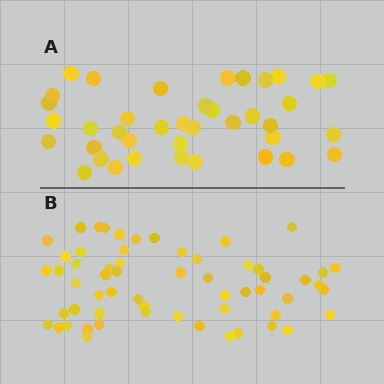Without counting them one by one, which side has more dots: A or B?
Region B (the bottom region) has more dots.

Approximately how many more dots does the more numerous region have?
Region B has approximately 20 more dots than region A.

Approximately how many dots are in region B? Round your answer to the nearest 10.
About 60 dots. (The exact count is 59, which rounds to 60.)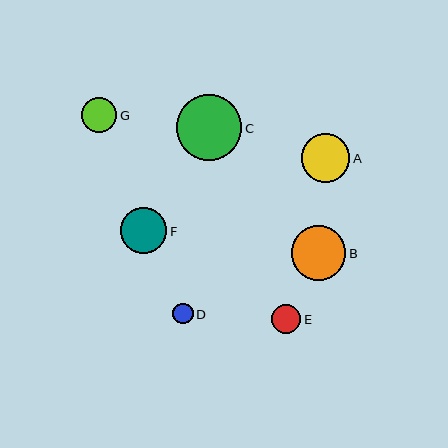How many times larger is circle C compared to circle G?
Circle C is approximately 1.9 times the size of circle G.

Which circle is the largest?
Circle C is the largest with a size of approximately 66 pixels.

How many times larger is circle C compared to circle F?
Circle C is approximately 1.4 times the size of circle F.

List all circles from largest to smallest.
From largest to smallest: C, B, A, F, G, E, D.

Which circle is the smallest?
Circle D is the smallest with a size of approximately 21 pixels.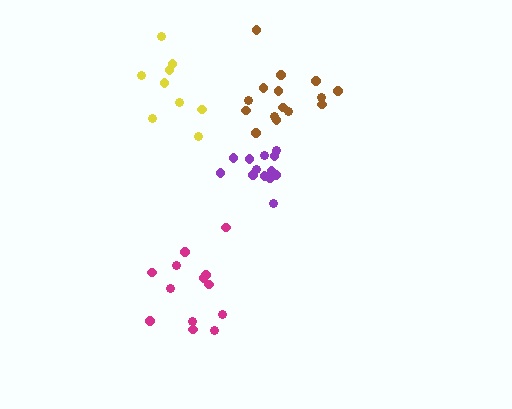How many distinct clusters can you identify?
There are 4 distinct clusters.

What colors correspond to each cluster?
The clusters are colored: magenta, purple, yellow, brown.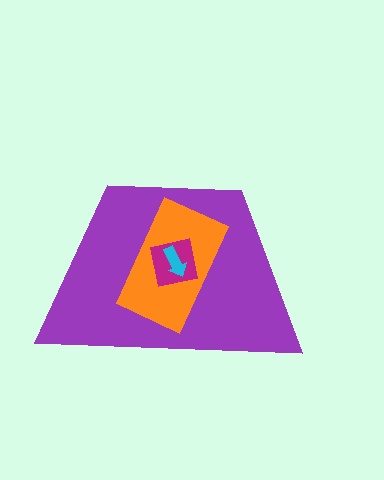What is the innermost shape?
The cyan arrow.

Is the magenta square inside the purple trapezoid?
Yes.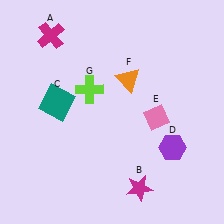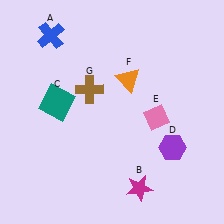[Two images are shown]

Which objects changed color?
A changed from magenta to blue. G changed from lime to brown.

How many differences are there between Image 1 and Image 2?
There are 2 differences between the two images.